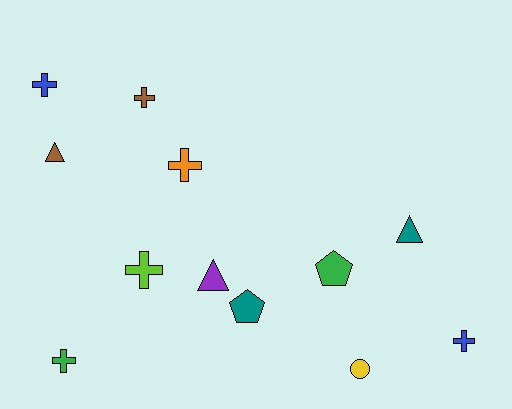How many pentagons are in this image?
There are 2 pentagons.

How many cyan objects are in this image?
There are no cyan objects.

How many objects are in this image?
There are 12 objects.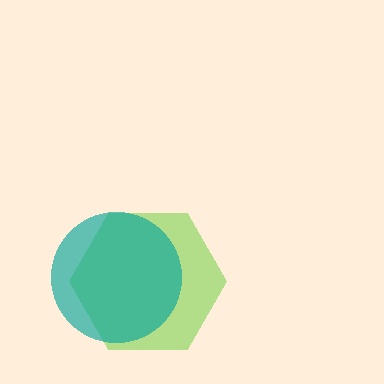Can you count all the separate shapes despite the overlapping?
Yes, there are 2 separate shapes.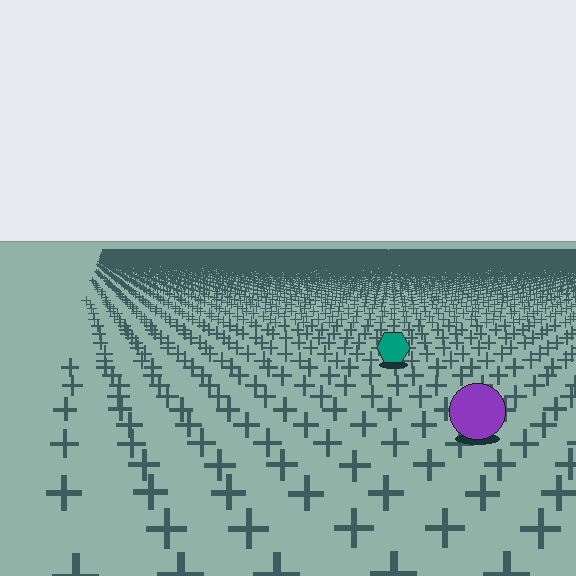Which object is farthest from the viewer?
The teal hexagon is farthest from the viewer. It appears smaller and the ground texture around it is denser.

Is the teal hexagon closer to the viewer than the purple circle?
No. The purple circle is closer — you can tell from the texture gradient: the ground texture is coarser near it.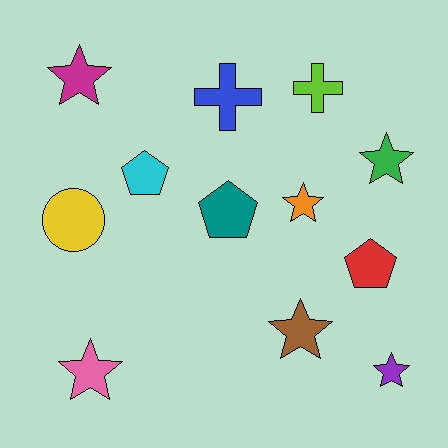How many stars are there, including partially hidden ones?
There are 6 stars.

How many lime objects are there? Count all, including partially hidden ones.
There is 1 lime object.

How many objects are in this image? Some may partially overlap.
There are 12 objects.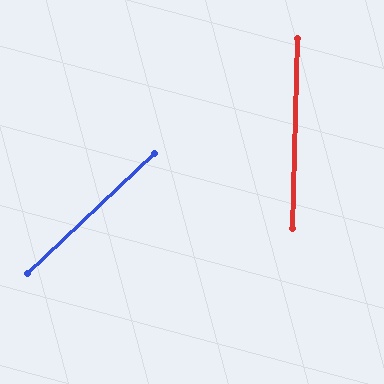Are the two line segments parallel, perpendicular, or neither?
Neither parallel nor perpendicular — they differ by about 45°.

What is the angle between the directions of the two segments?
Approximately 45 degrees.